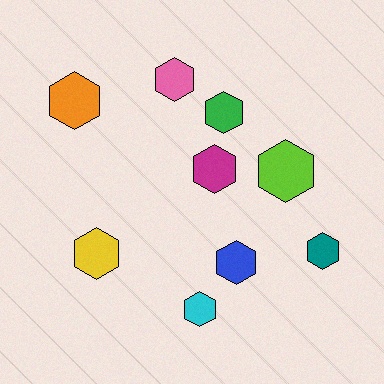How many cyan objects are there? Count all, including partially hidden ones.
There is 1 cyan object.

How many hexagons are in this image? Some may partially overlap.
There are 9 hexagons.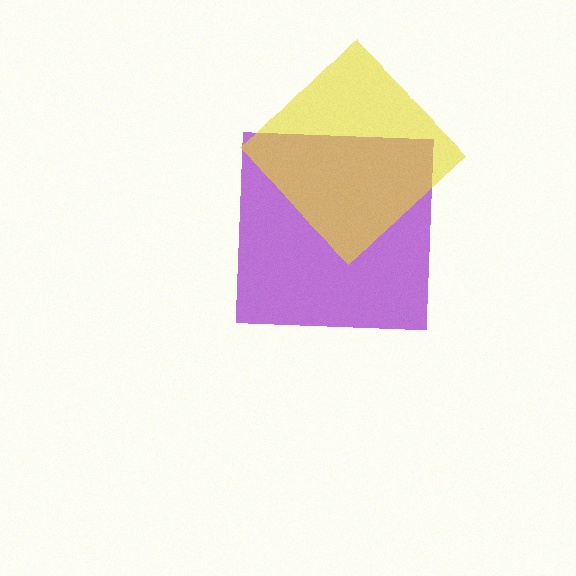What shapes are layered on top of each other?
The layered shapes are: a purple square, a yellow diamond.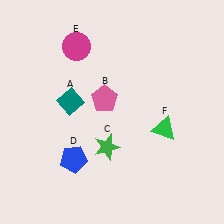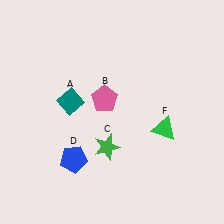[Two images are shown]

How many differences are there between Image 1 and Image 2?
There is 1 difference between the two images.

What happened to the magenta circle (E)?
The magenta circle (E) was removed in Image 2. It was in the top-left area of Image 1.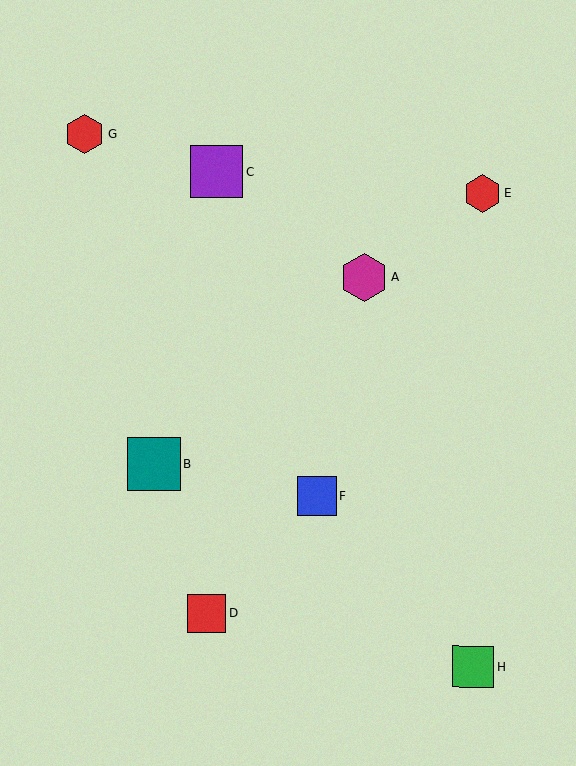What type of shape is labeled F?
Shape F is a blue square.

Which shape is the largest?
The teal square (labeled B) is the largest.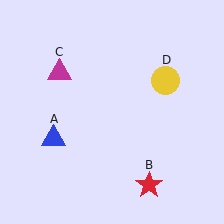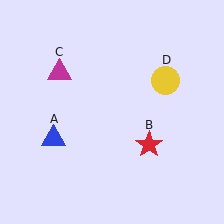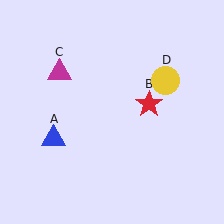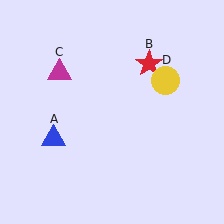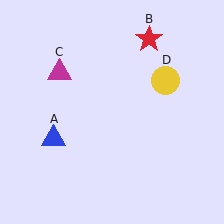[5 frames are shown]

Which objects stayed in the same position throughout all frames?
Blue triangle (object A) and magenta triangle (object C) and yellow circle (object D) remained stationary.